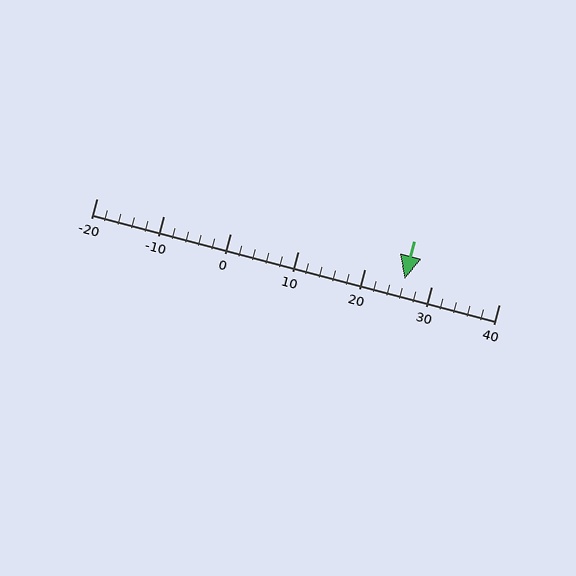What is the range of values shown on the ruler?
The ruler shows values from -20 to 40.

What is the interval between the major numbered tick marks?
The major tick marks are spaced 10 units apart.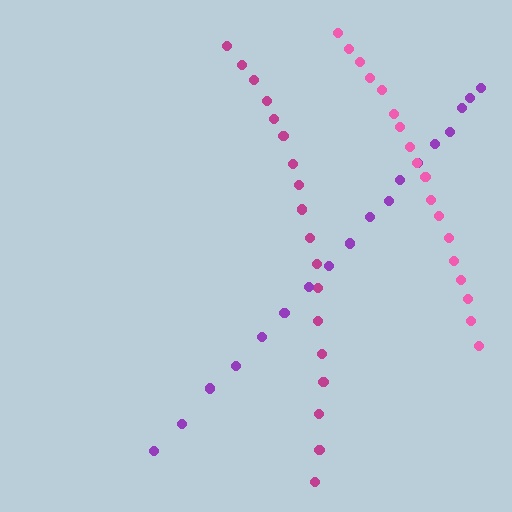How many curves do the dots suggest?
There are 3 distinct paths.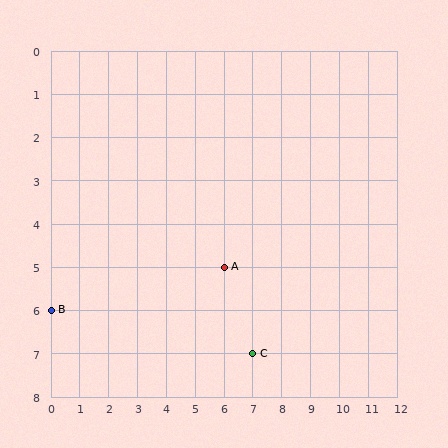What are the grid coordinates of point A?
Point A is at grid coordinates (6, 5).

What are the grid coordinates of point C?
Point C is at grid coordinates (7, 7).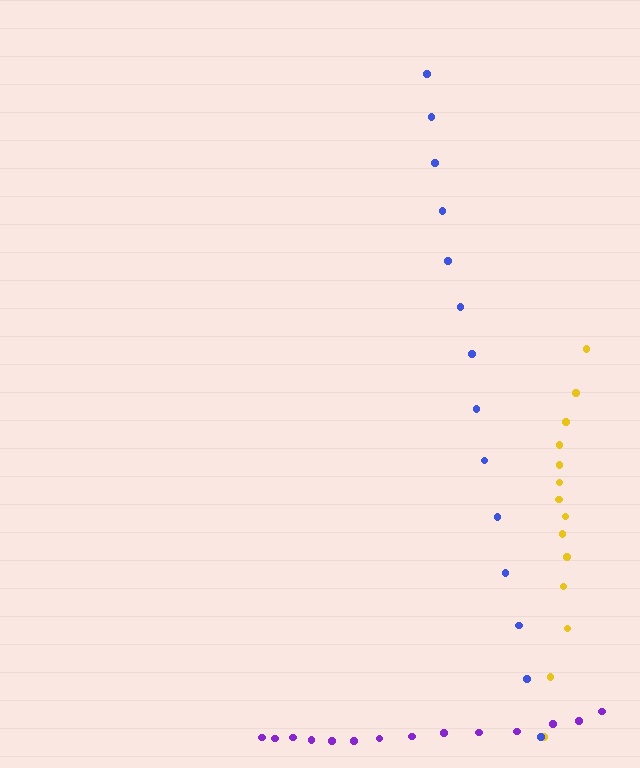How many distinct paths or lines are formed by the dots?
There are 3 distinct paths.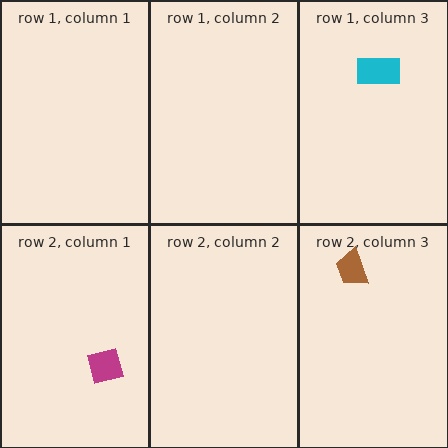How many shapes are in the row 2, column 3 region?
1.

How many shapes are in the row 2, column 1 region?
1.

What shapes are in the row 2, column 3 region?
The brown trapezoid.